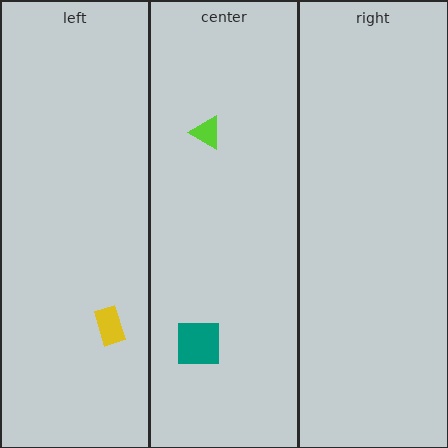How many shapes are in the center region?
2.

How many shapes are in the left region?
1.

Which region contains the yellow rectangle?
The left region.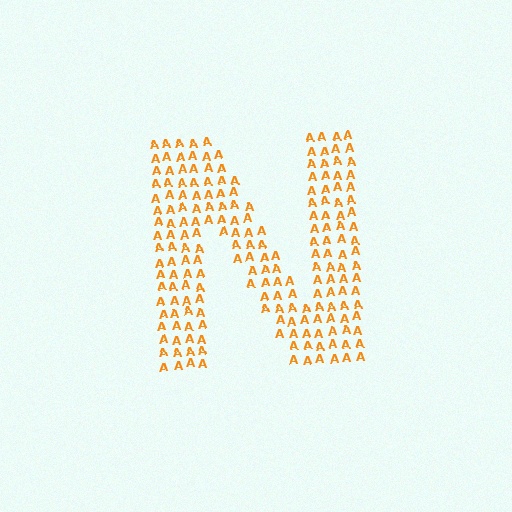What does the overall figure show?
The overall figure shows the letter N.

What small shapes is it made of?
It is made of small letter A's.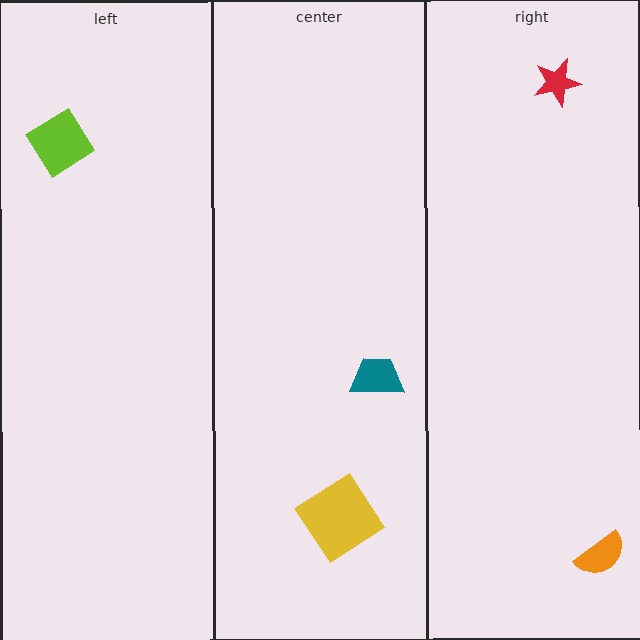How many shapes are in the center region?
2.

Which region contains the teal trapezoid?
The center region.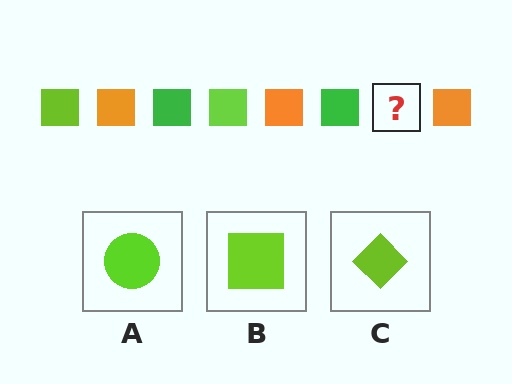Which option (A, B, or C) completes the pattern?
B.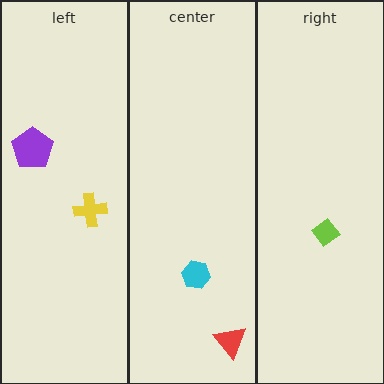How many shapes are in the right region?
1.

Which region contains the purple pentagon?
The left region.